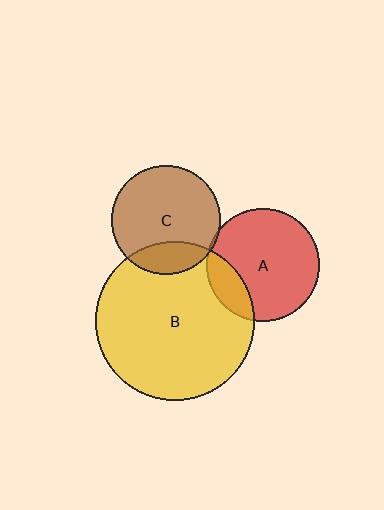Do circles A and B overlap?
Yes.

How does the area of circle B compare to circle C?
Approximately 2.1 times.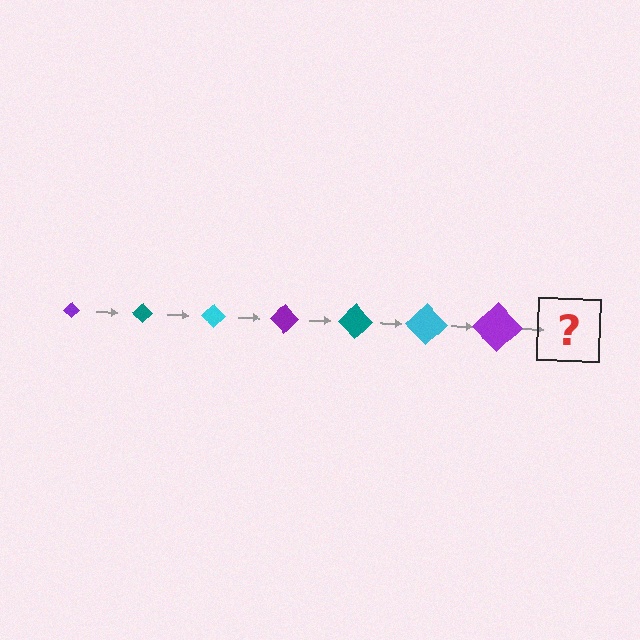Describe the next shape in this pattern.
It should be a teal diamond, larger than the previous one.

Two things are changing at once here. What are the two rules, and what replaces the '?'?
The two rules are that the diamond grows larger each step and the color cycles through purple, teal, and cyan. The '?' should be a teal diamond, larger than the previous one.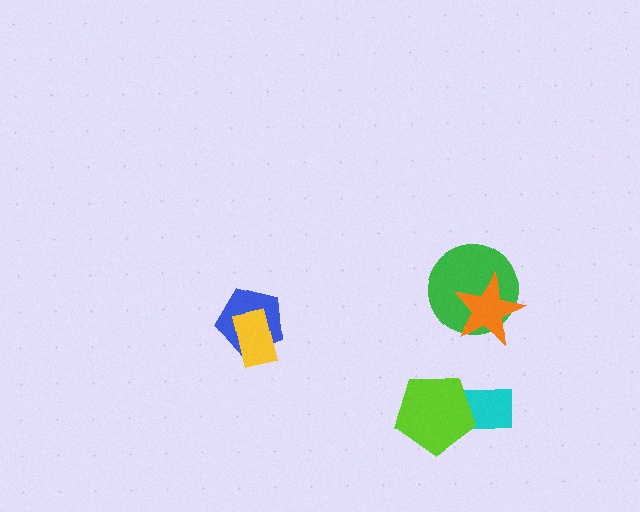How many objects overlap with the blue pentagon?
1 object overlaps with the blue pentagon.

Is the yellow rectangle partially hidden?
No, no other shape covers it.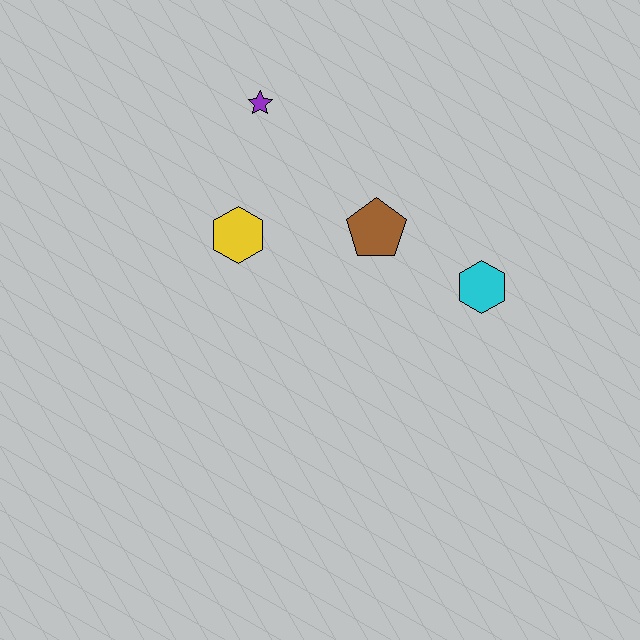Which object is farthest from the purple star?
The cyan hexagon is farthest from the purple star.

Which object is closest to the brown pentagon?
The cyan hexagon is closest to the brown pentagon.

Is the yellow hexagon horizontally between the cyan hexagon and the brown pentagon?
No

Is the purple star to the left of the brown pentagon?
Yes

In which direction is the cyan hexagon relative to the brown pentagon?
The cyan hexagon is to the right of the brown pentagon.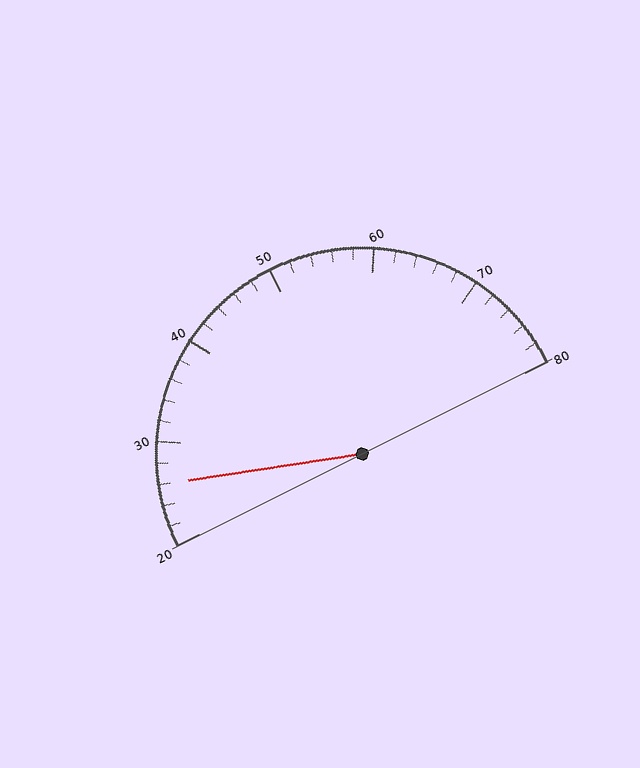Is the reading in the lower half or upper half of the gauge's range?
The reading is in the lower half of the range (20 to 80).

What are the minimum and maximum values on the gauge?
The gauge ranges from 20 to 80.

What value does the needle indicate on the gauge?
The needle indicates approximately 26.